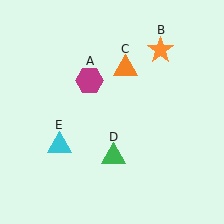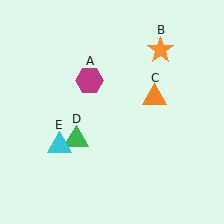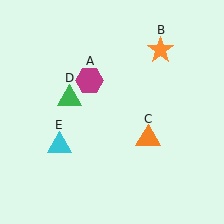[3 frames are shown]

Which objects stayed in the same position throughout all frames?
Magenta hexagon (object A) and orange star (object B) and cyan triangle (object E) remained stationary.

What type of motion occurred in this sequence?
The orange triangle (object C), green triangle (object D) rotated clockwise around the center of the scene.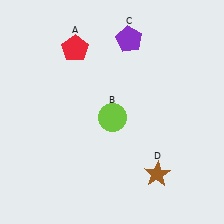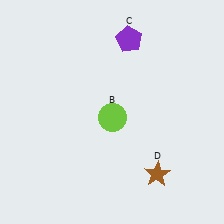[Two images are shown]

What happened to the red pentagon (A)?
The red pentagon (A) was removed in Image 2. It was in the top-left area of Image 1.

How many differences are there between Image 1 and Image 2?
There is 1 difference between the two images.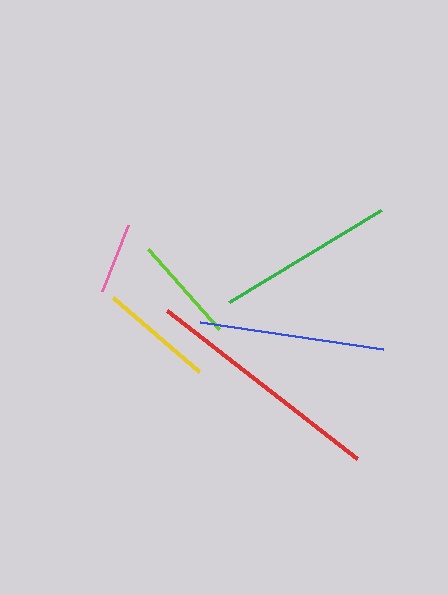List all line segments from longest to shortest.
From longest to shortest: red, blue, green, yellow, lime, pink.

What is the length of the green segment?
The green segment is approximately 177 pixels long.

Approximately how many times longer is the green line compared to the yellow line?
The green line is approximately 1.6 times the length of the yellow line.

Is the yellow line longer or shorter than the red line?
The red line is longer than the yellow line.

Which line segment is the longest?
The red line is the longest at approximately 241 pixels.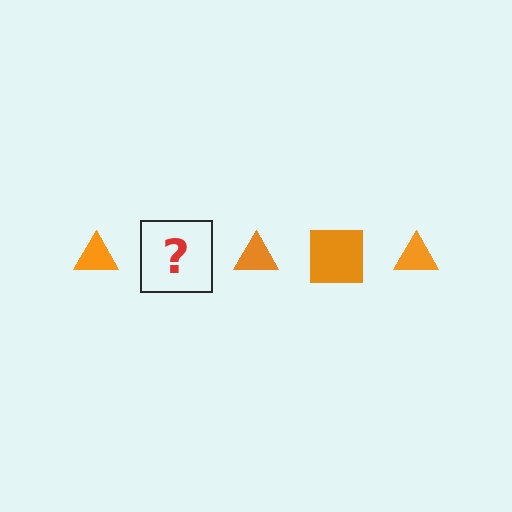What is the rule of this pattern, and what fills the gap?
The rule is that the pattern cycles through triangle, square shapes in orange. The gap should be filled with an orange square.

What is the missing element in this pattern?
The missing element is an orange square.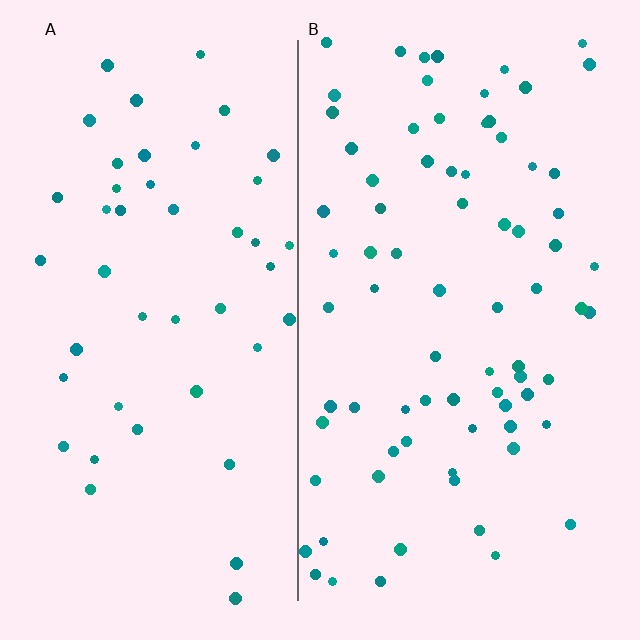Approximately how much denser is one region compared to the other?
Approximately 1.7× — region B over region A.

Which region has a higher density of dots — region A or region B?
B (the right).